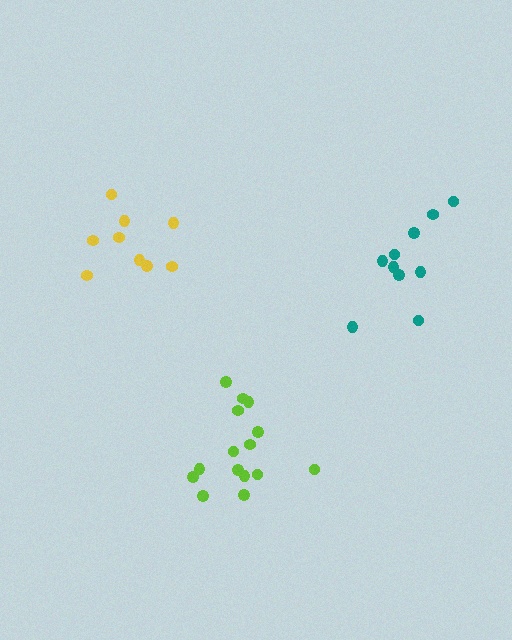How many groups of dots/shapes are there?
There are 3 groups.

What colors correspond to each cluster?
The clusters are colored: lime, teal, yellow.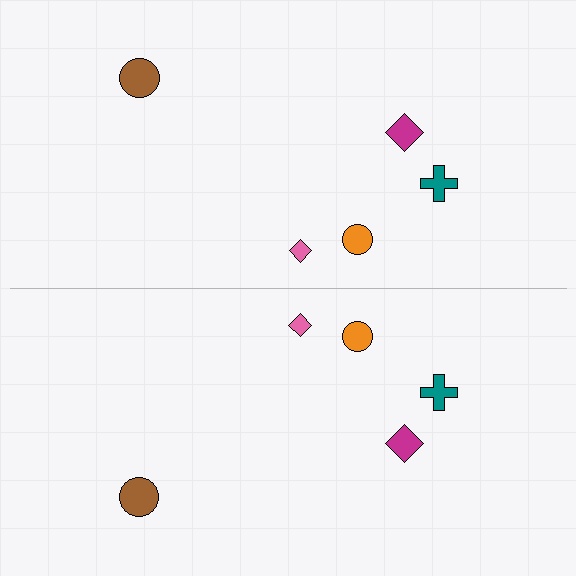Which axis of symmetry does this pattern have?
The pattern has a horizontal axis of symmetry running through the center of the image.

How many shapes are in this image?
There are 10 shapes in this image.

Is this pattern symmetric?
Yes, this pattern has bilateral (reflection) symmetry.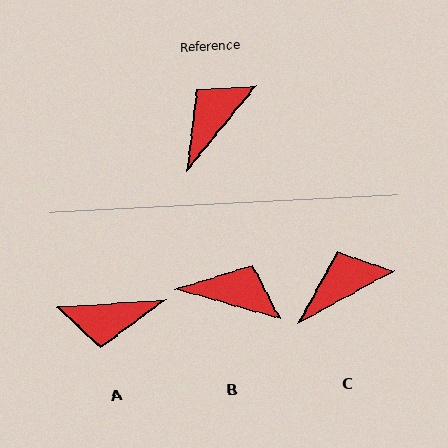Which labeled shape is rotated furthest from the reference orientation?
A, about 133 degrees away.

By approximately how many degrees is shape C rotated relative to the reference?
Approximately 22 degrees clockwise.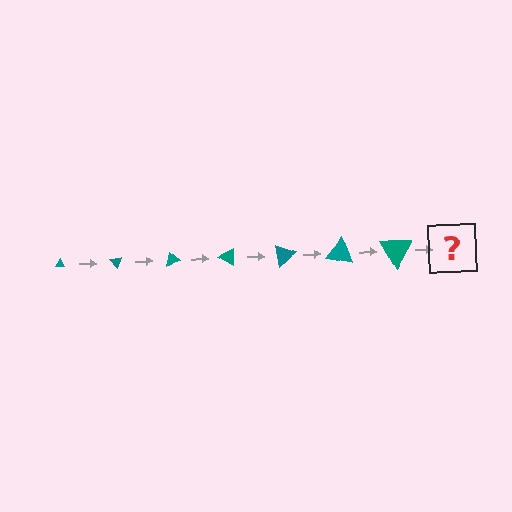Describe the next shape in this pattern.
It should be a triangle, larger than the previous one and rotated 350 degrees from the start.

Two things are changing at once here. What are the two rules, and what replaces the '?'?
The two rules are that the triangle grows larger each step and it rotates 50 degrees each step. The '?' should be a triangle, larger than the previous one and rotated 350 degrees from the start.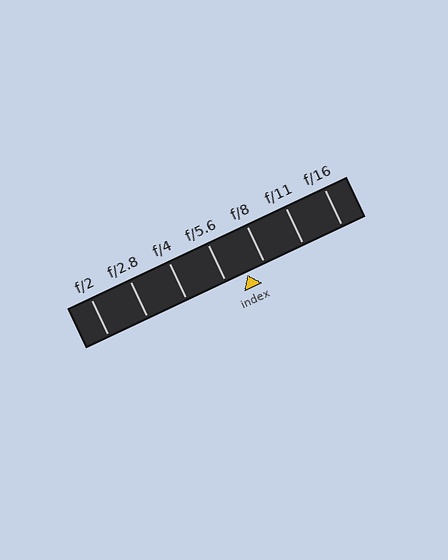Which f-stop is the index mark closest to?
The index mark is closest to f/8.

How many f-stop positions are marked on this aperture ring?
There are 7 f-stop positions marked.